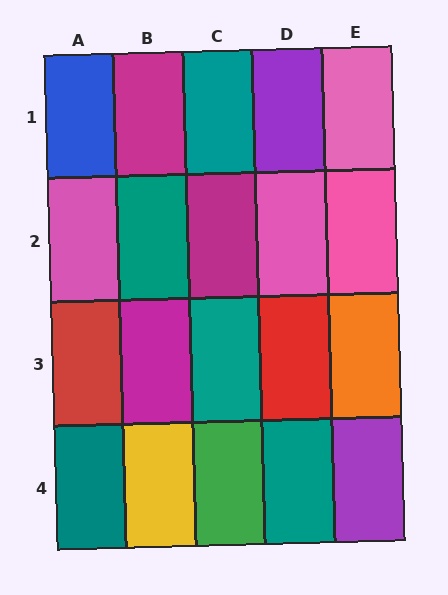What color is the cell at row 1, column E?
Pink.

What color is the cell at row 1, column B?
Magenta.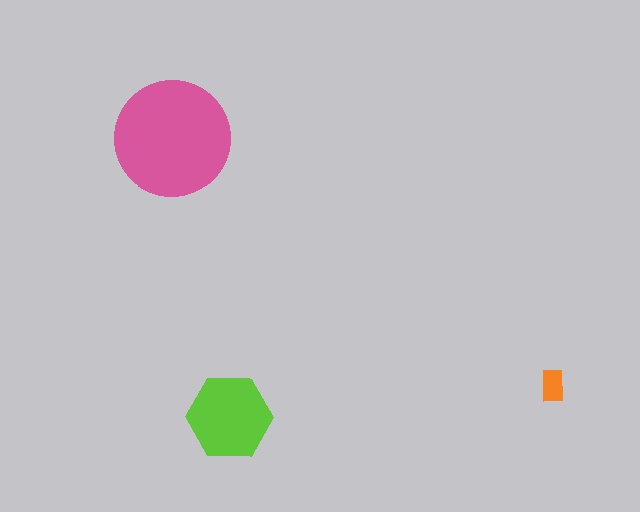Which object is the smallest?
The orange rectangle.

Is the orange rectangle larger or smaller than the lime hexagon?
Smaller.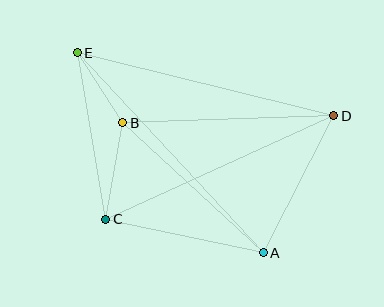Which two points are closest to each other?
Points B and E are closest to each other.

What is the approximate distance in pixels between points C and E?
The distance between C and E is approximately 169 pixels.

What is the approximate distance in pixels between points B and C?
The distance between B and C is approximately 98 pixels.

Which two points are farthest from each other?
Points A and E are farthest from each other.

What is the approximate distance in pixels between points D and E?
The distance between D and E is approximately 264 pixels.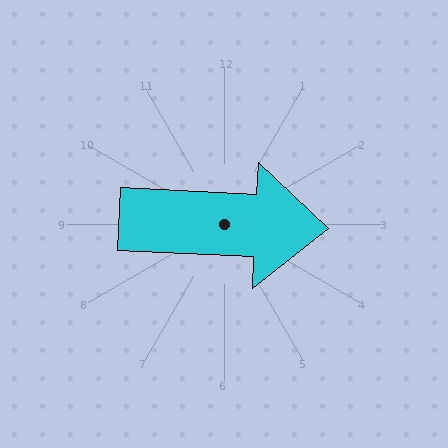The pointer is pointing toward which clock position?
Roughly 3 o'clock.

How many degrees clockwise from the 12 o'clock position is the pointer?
Approximately 93 degrees.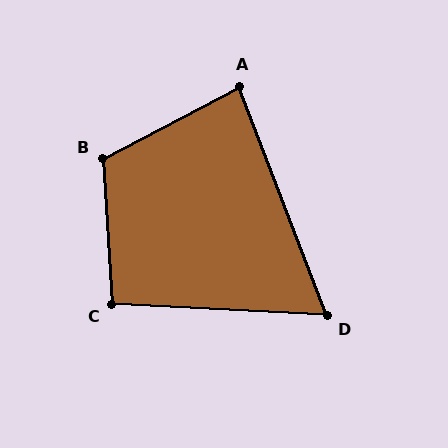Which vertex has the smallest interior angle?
D, at approximately 66 degrees.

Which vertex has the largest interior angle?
B, at approximately 114 degrees.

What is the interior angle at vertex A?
Approximately 83 degrees (acute).